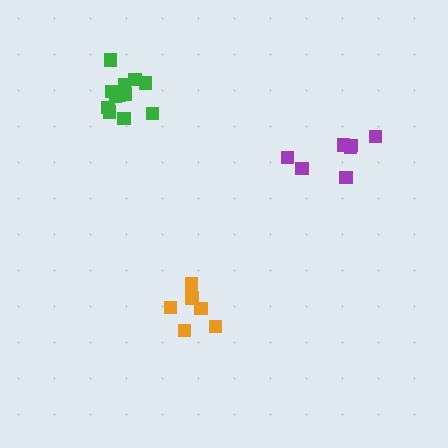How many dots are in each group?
Group 1: 7 dots, Group 2: 12 dots, Group 3: 6 dots (25 total).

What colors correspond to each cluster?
The clusters are colored: purple, green, orange.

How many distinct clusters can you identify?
There are 3 distinct clusters.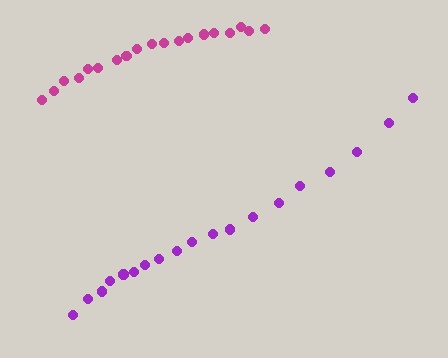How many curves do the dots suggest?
There are 2 distinct paths.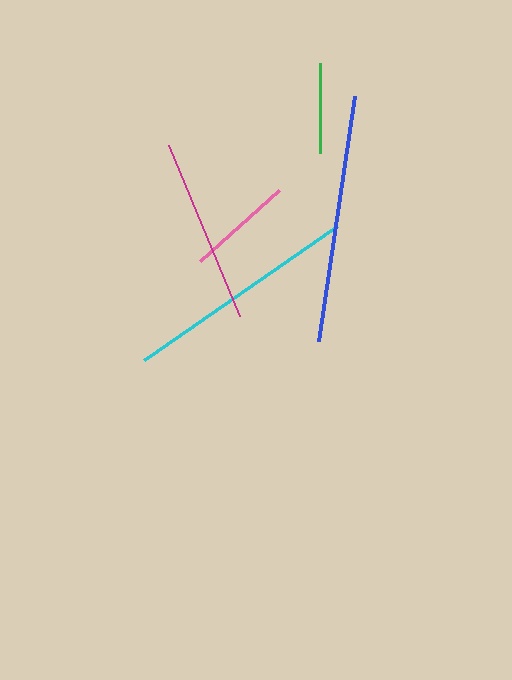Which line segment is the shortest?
The green line is the shortest at approximately 90 pixels.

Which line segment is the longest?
The blue line is the longest at approximately 248 pixels.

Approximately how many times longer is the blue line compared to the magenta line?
The blue line is approximately 1.3 times the length of the magenta line.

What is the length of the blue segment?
The blue segment is approximately 248 pixels long.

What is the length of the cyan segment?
The cyan segment is approximately 235 pixels long.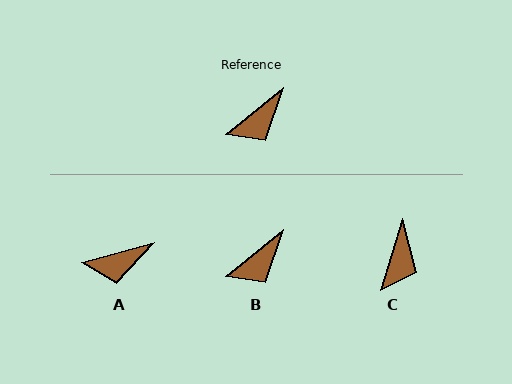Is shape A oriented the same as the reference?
No, it is off by about 24 degrees.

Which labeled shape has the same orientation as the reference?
B.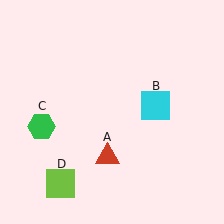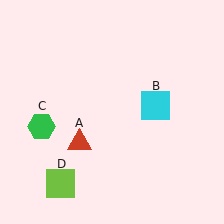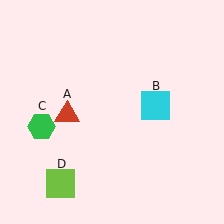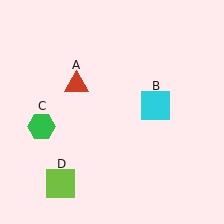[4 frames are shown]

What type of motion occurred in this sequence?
The red triangle (object A) rotated clockwise around the center of the scene.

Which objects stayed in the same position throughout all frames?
Cyan square (object B) and green hexagon (object C) and lime square (object D) remained stationary.